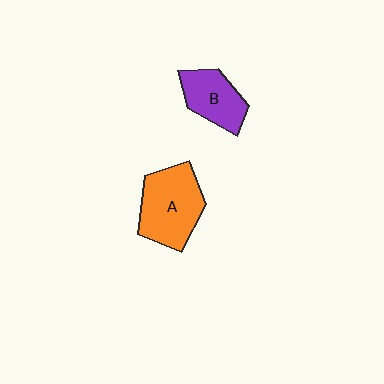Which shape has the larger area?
Shape A (orange).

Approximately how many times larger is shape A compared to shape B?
Approximately 1.5 times.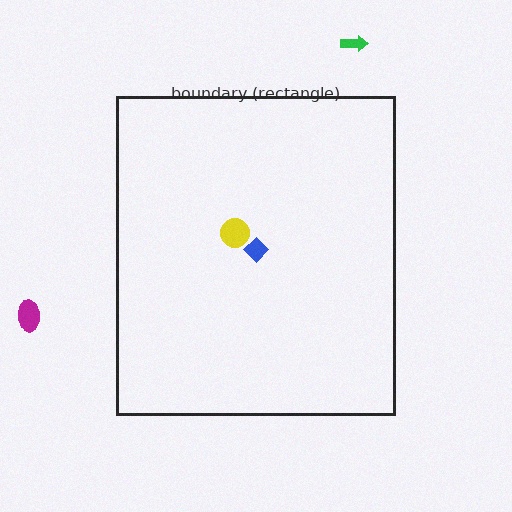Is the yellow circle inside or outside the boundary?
Inside.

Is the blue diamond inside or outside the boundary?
Inside.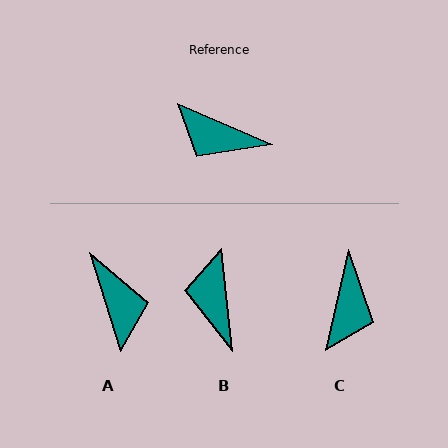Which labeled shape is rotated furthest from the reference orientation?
A, about 131 degrees away.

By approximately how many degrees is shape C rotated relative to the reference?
Approximately 100 degrees counter-clockwise.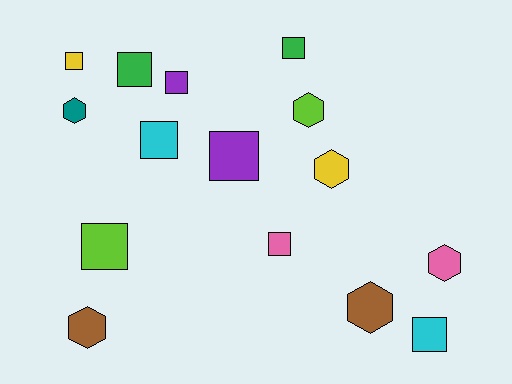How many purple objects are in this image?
There are 2 purple objects.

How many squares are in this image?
There are 9 squares.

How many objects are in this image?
There are 15 objects.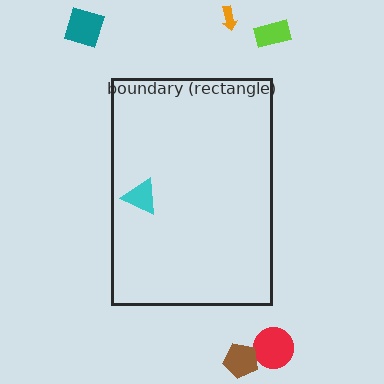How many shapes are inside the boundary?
1 inside, 5 outside.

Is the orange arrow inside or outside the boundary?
Outside.